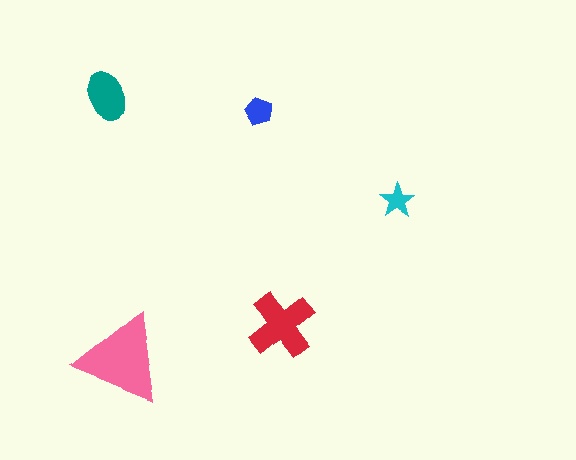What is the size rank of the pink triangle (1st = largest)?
1st.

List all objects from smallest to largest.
The cyan star, the blue pentagon, the teal ellipse, the red cross, the pink triangle.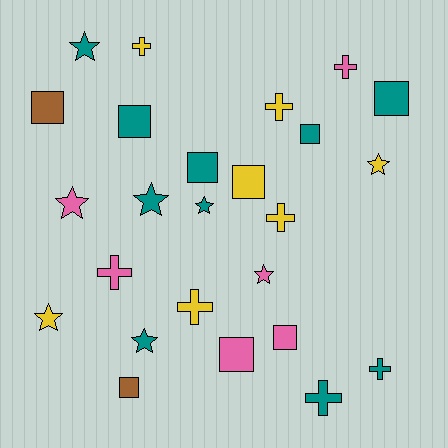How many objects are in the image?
There are 25 objects.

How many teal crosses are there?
There are 2 teal crosses.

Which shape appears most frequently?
Square, with 9 objects.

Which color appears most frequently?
Teal, with 10 objects.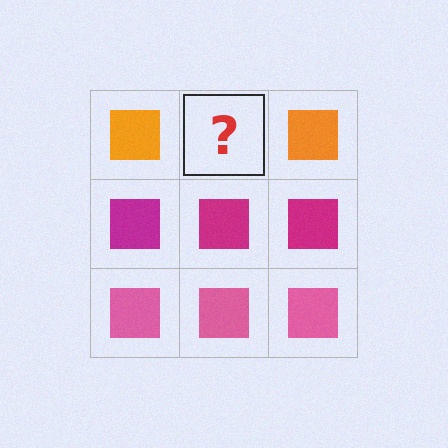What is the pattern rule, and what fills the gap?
The rule is that each row has a consistent color. The gap should be filled with an orange square.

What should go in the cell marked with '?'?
The missing cell should contain an orange square.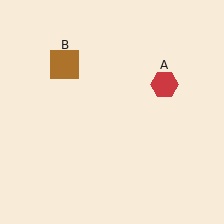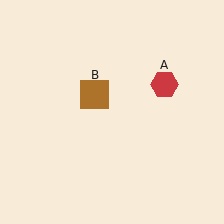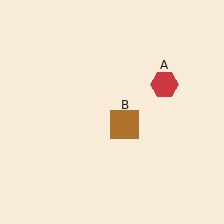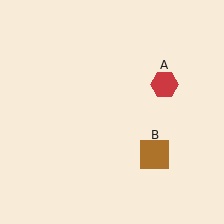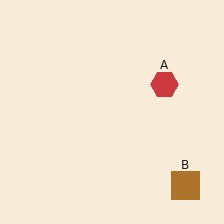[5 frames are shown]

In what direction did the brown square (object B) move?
The brown square (object B) moved down and to the right.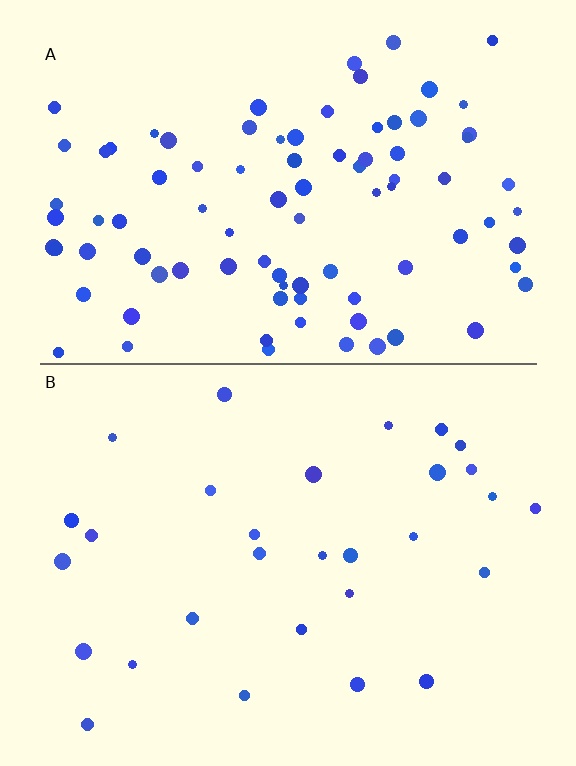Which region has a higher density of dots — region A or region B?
A (the top).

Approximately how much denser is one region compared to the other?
Approximately 3.0× — region A over region B.